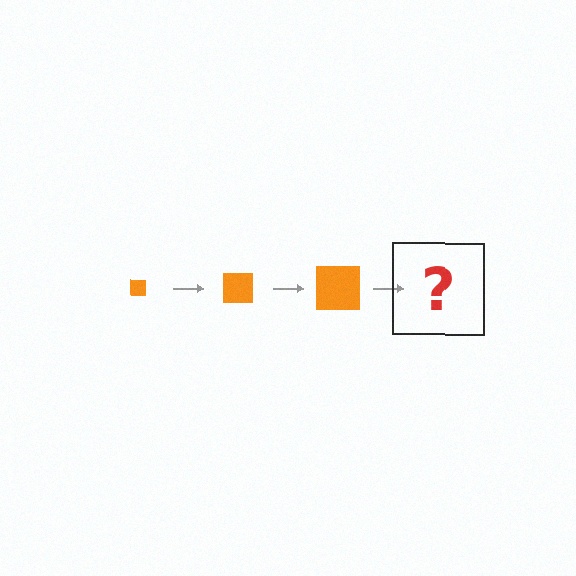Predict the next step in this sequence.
The next step is an orange square, larger than the previous one.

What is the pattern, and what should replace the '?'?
The pattern is that the square gets progressively larger each step. The '?' should be an orange square, larger than the previous one.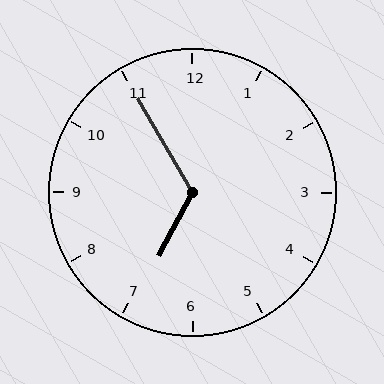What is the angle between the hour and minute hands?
Approximately 122 degrees.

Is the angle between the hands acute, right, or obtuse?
It is obtuse.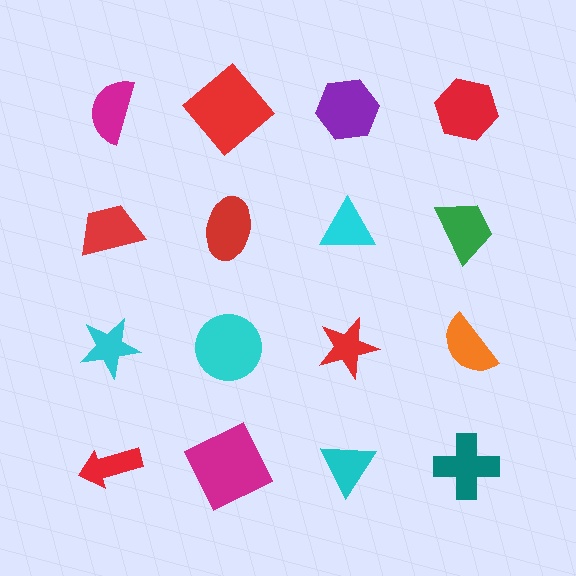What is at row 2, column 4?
A green trapezoid.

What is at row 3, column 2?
A cyan circle.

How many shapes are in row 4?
4 shapes.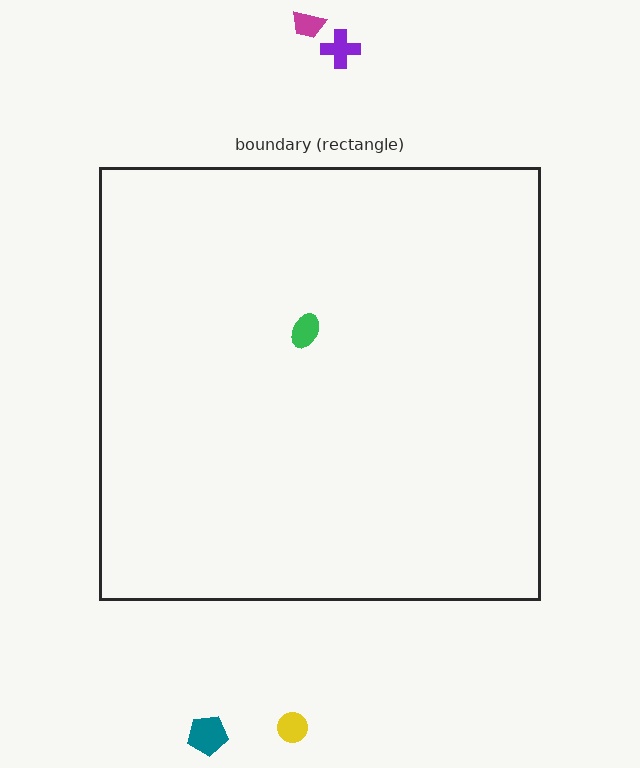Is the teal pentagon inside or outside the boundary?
Outside.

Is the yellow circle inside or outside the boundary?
Outside.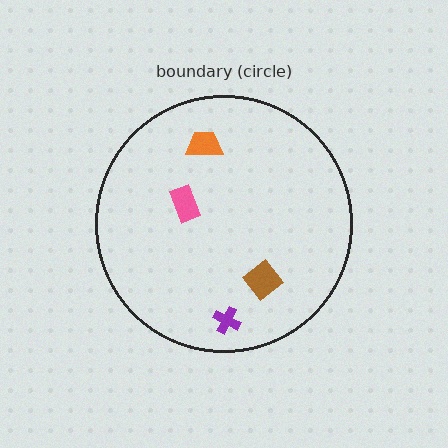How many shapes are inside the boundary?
4 inside, 0 outside.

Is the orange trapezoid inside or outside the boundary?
Inside.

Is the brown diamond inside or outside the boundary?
Inside.